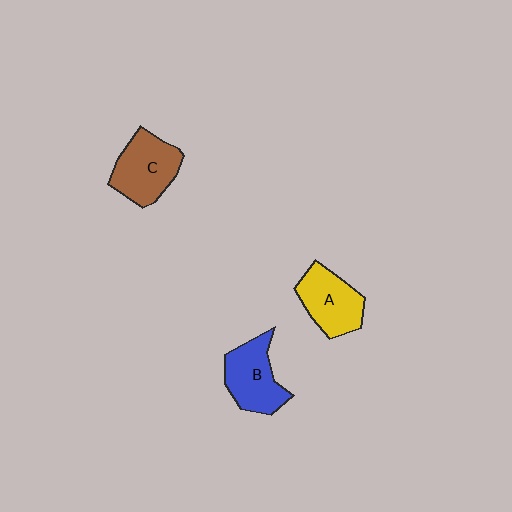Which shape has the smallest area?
Shape A (yellow).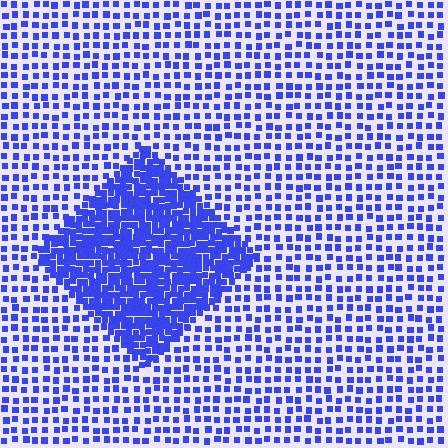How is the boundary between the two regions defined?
The boundary is defined by a change in element density (approximately 2.6x ratio). All elements are the same color, size, and shape.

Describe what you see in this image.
The image contains small blue elements arranged at two different densities. A diamond-shaped region is visible where the elements are more densely packed than the surrounding area.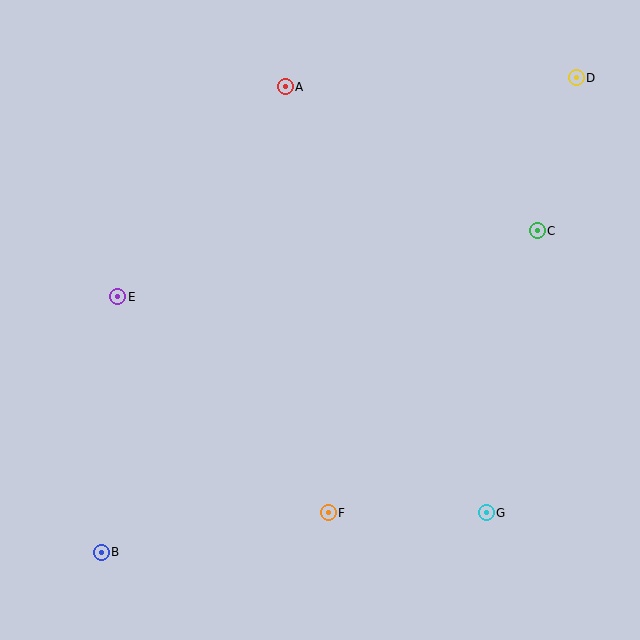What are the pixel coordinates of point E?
Point E is at (118, 297).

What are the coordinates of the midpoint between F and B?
The midpoint between F and B is at (215, 532).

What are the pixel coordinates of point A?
Point A is at (285, 87).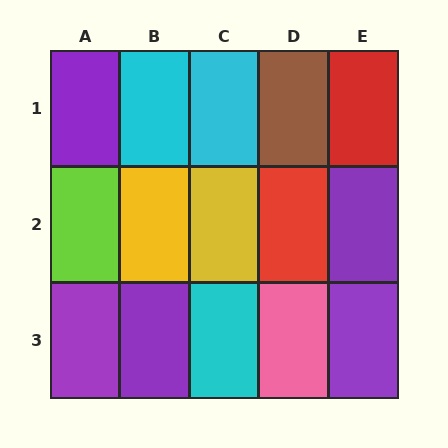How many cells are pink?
1 cell is pink.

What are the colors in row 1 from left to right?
Purple, cyan, cyan, brown, red.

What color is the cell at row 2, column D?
Red.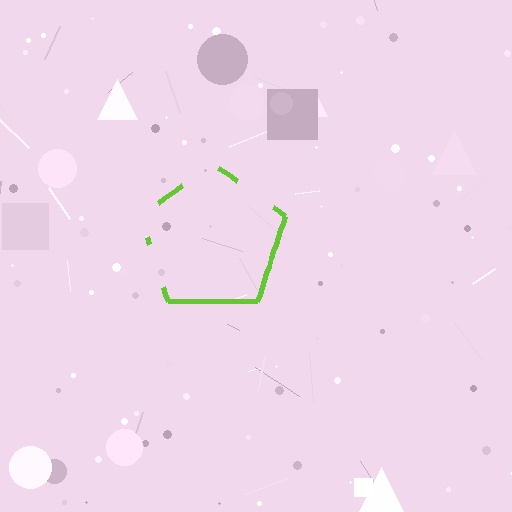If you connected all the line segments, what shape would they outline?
They would outline a pentagon.